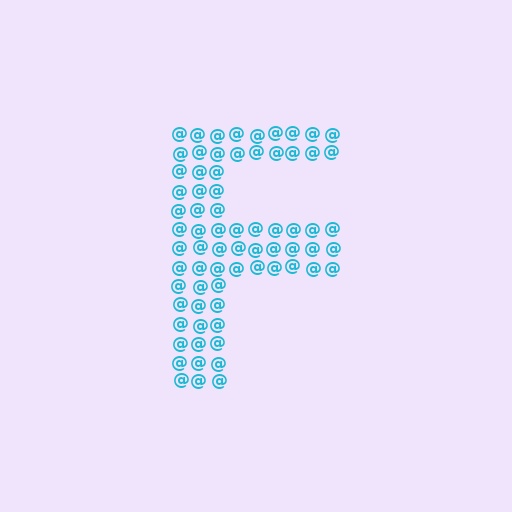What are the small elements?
The small elements are at signs.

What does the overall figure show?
The overall figure shows the letter F.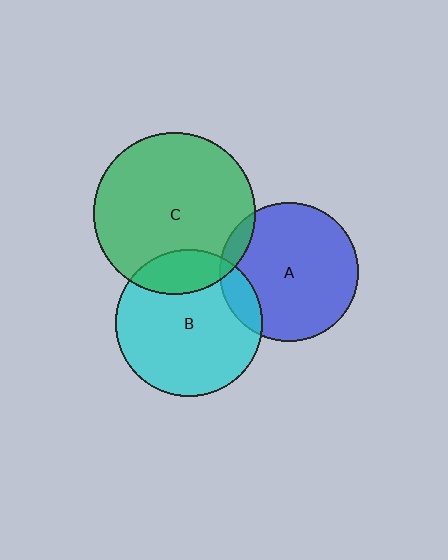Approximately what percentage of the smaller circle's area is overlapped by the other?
Approximately 10%.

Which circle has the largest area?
Circle C (green).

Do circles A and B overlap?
Yes.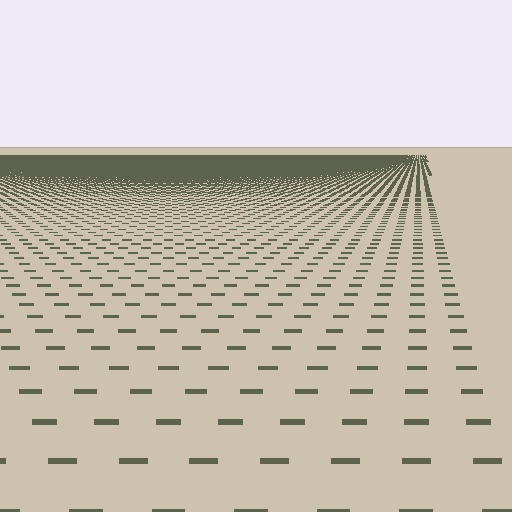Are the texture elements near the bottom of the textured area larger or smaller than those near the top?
Larger. Near the bottom, elements are closer to the viewer and appear at a bigger on-screen size.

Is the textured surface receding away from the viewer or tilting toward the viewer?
The surface is receding away from the viewer. Texture elements get smaller and denser toward the top.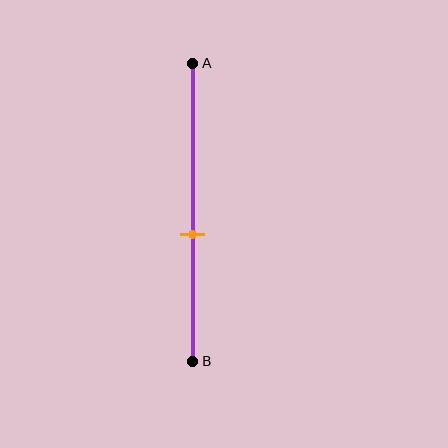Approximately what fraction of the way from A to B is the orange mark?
The orange mark is approximately 55% of the way from A to B.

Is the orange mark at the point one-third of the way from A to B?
No, the mark is at about 55% from A, not at the 33% one-third point.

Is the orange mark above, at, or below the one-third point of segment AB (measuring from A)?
The orange mark is below the one-third point of segment AB.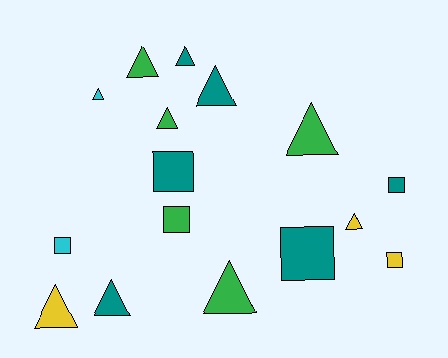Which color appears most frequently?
Teal, with 6 objects.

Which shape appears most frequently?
Triangle, with 10 objects.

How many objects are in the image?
There are 16 objects.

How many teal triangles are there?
There are 3 teal triangles.